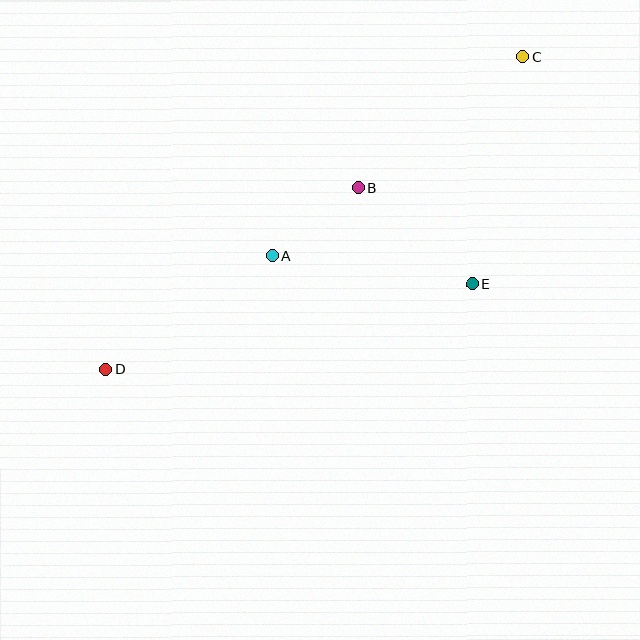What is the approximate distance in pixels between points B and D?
The distance between B and D is approximately 310 pixels.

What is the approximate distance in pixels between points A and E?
The distance between A and E is approximately 202 pixels.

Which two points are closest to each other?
Points A and B are closest to each other.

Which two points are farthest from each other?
Points C and D are farthest from each other.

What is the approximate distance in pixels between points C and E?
The distance between C and E is approximately 233 pixels.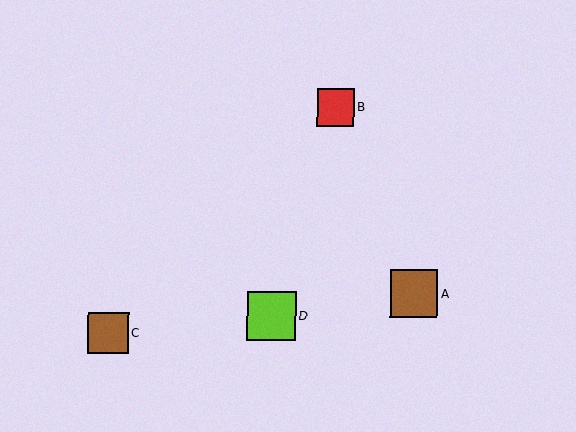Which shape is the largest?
The lime square (labeled D) is the largest.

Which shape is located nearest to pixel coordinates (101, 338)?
The brown square (labeled C) at (108, 333) is nearest to that location.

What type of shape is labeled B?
Shape B is a red square.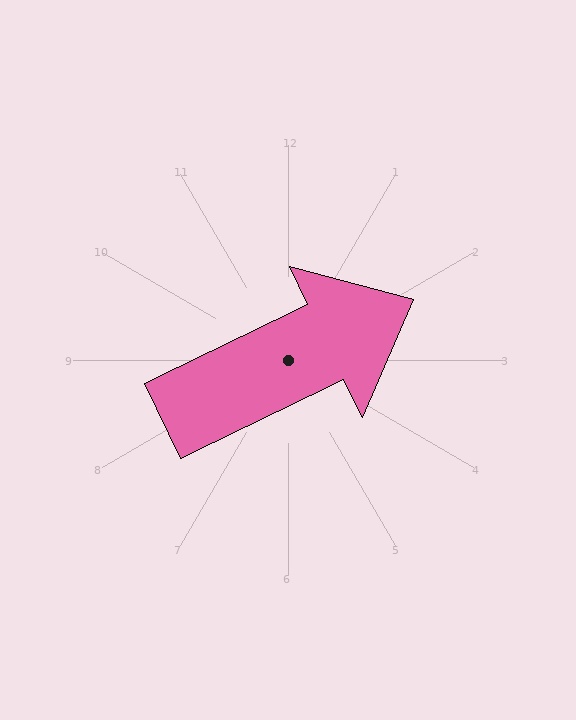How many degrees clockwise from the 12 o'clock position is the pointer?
Approximately 64 degrees.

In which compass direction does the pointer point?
Northeast.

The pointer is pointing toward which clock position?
Roughly 2 o'clock.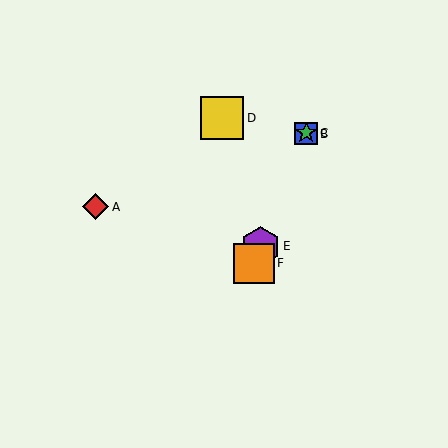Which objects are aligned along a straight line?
Objects B, C, E, F are aligned along a straight line.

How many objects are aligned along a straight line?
4 objects (B, C, E, F) are aligned along a straight line.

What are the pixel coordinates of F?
Object F is at (254, 264).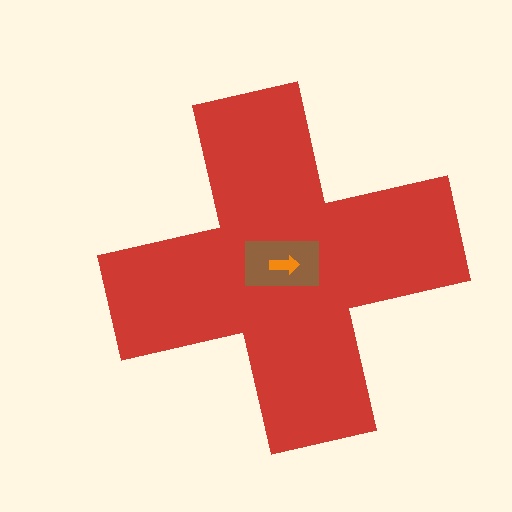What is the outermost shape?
The red cross.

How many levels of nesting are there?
3.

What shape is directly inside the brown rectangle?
The orange arrow.